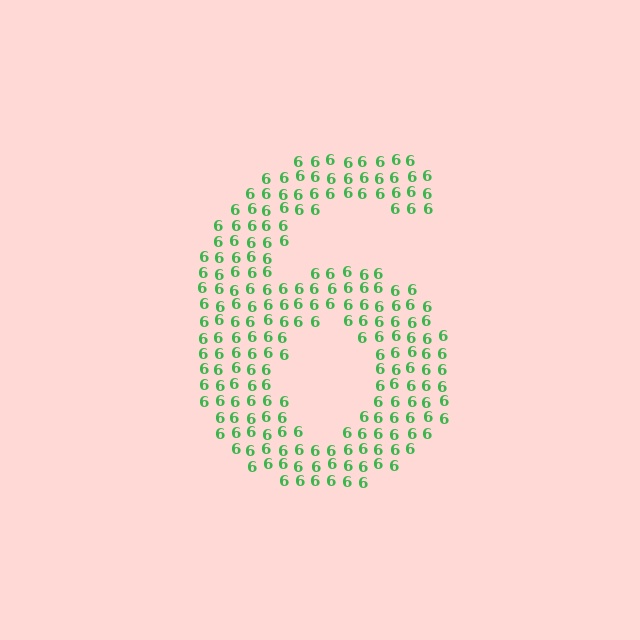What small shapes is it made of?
It is made of small digit 6's.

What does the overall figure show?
The overall figure shows the digit 6.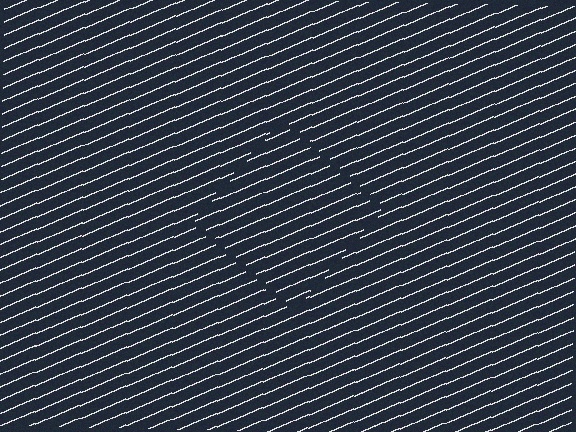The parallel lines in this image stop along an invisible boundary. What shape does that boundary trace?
An illusory square. The interior of the shape contains the same grating, shifted by half a period — the contour is defined by the phase discontinuity where line-ends from the inner and outer gratings abut.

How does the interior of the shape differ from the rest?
The interior of the shape contains the same grating, shifted by half a period — the contour is defined by the phase discontinuity where line-ends from the inner and outer gratings abut.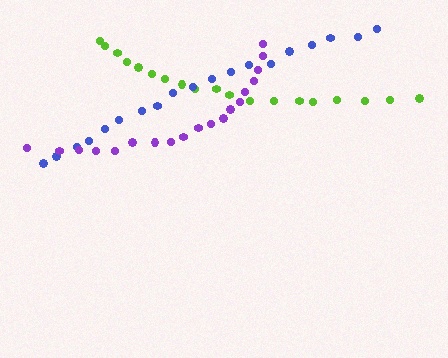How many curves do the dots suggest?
There are 3 distinct paths.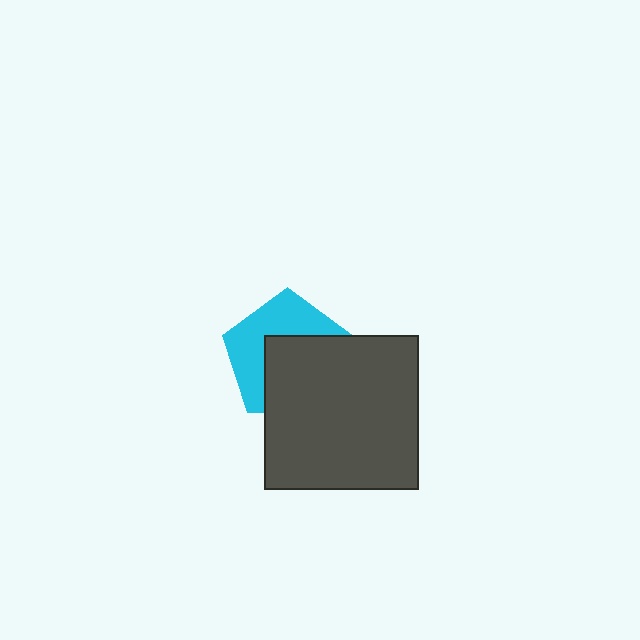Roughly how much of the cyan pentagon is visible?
About half of it is visible (roughly 47%).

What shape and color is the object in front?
The object in front is a dark gray square.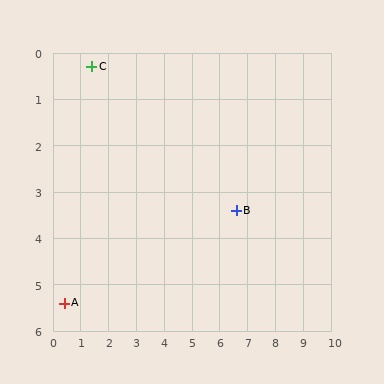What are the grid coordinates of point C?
Point C is at approximately (1.4, 0.3).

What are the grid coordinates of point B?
Point B is at approximately (6.6, 3.4).